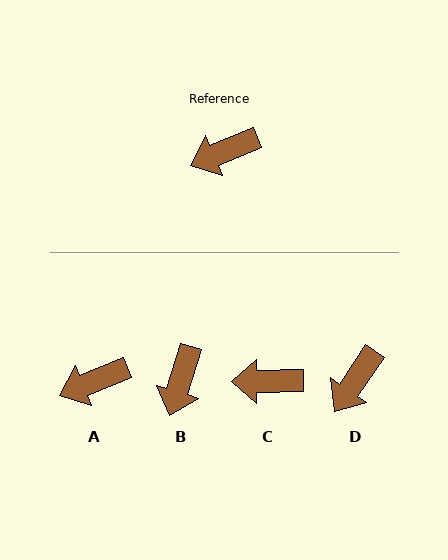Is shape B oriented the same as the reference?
No, it is off by about 50 degrees.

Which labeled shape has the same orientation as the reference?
A.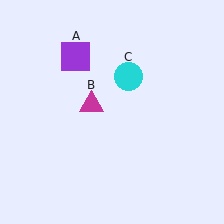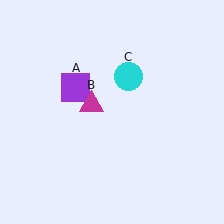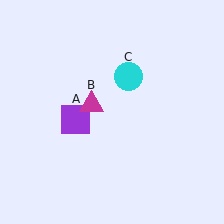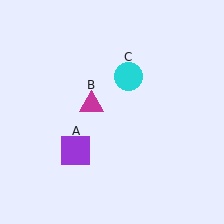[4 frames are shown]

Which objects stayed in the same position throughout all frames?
Magenta triangle (object B) and cyan circle (object C) remained stationary.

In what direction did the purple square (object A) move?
The purple square (object A) moved down.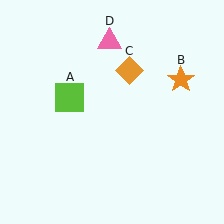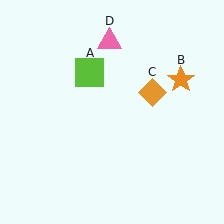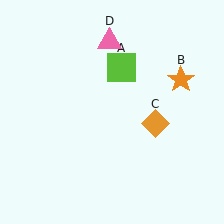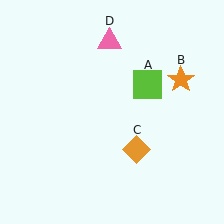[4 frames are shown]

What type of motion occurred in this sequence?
The lime square (object A), orange diamond (object C) rotated clockwise around the center of the scene.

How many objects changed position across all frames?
2 objects changed position: lime square (object A), orange diamond (object C).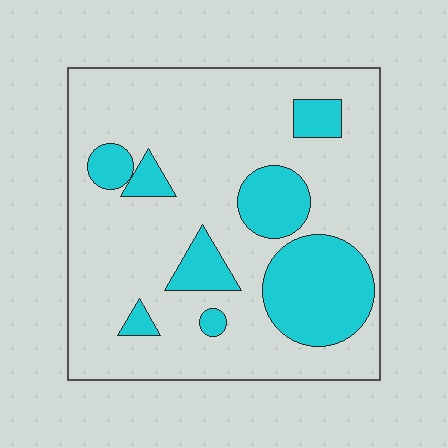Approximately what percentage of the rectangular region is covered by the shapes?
Approximately 25%.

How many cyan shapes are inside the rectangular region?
8.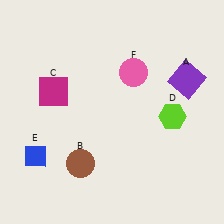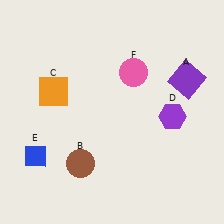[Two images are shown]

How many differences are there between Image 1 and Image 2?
There are 2 differences between the two images.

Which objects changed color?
C changed from magenta to orange. D changed from lime to purple.